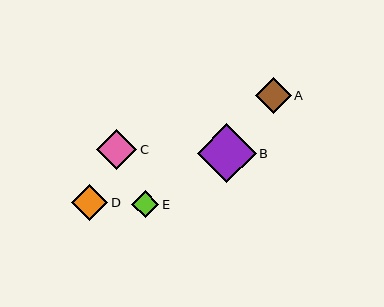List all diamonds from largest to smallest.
From largest to smallest: B, C, D, A, E.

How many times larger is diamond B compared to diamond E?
Diamond B is approximately 2.2 times the size of diamond E.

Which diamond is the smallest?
Diamond E is the smallest with a size of approximately 27 pixels.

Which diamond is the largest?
Diamond B is the largest with a size of approximately 59 pixels.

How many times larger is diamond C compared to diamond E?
Diamond C is approximately 1.5 times the size of diamond E.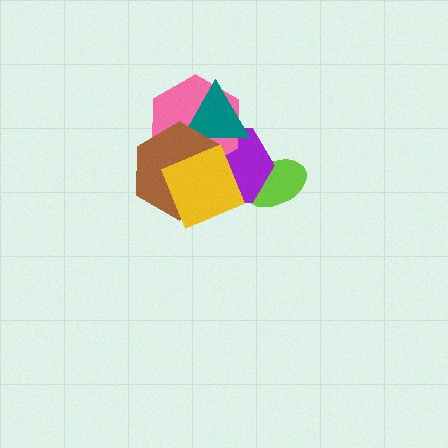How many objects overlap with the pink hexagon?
4 objects overlap with the pink hexagon.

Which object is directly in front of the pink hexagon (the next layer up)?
The teal triangle is directly in front of the pink hexagon.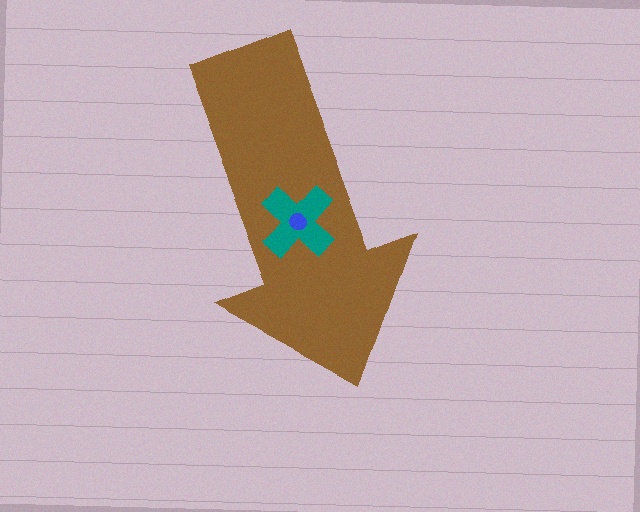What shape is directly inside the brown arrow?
The teal cross.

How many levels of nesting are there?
3.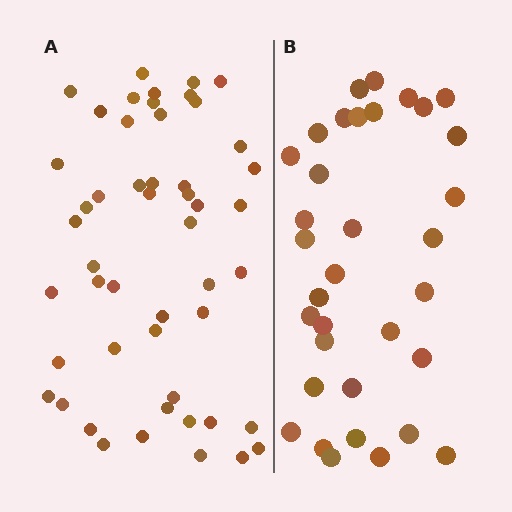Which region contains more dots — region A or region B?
Region A (the left region) has more dots.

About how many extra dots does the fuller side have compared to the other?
Region A has approximately 15 more dots than region B.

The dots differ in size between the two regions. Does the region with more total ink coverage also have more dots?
No. Region B has more total ink coverage because its dots are larger, but region A actually contains more individual dots. Total area can be misleading — the number of items is what matters here.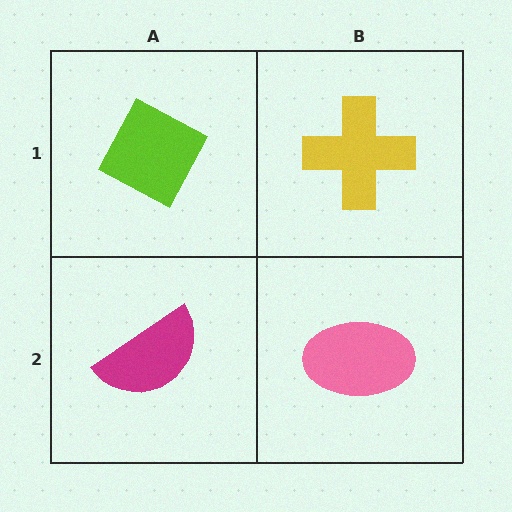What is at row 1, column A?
A lime diamond.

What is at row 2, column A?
A magenta semicircle.